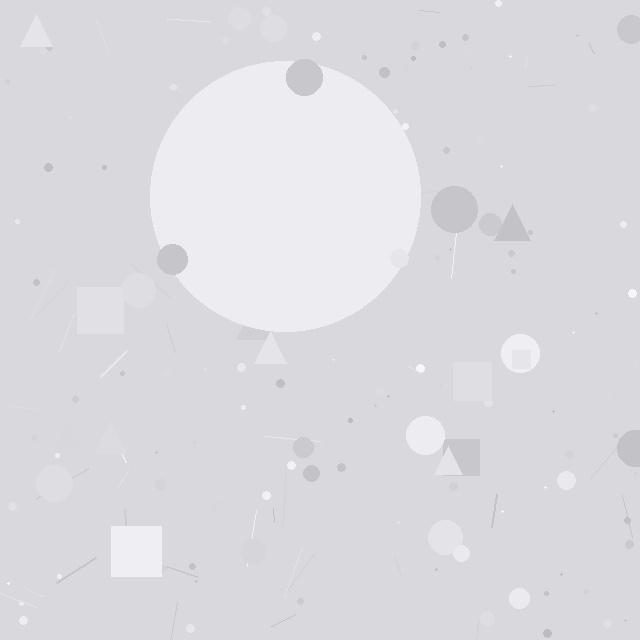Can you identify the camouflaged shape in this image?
The camouflaged shape is a circle.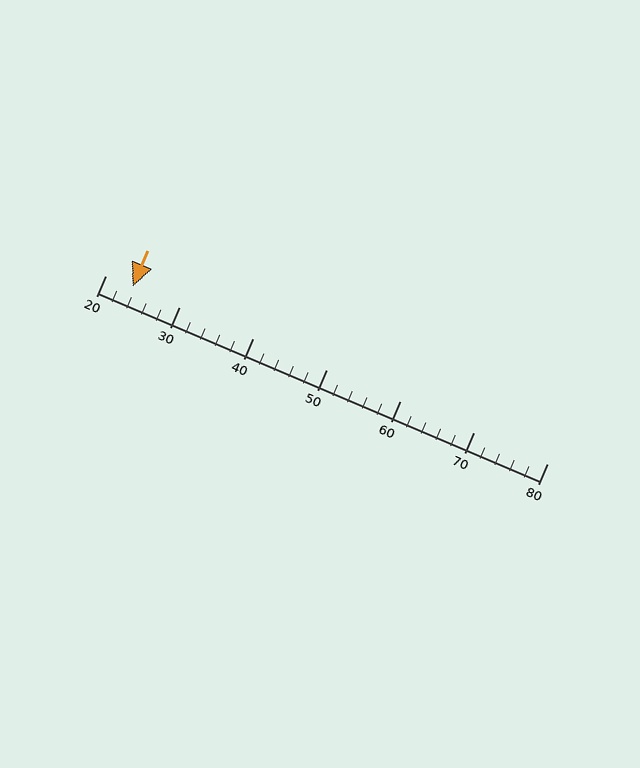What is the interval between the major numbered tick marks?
The major tick marks are spaced 10 units apart.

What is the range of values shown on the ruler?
The ruler shows values from 20 to 80.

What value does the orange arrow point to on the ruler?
The orange arrow points to approximately 24.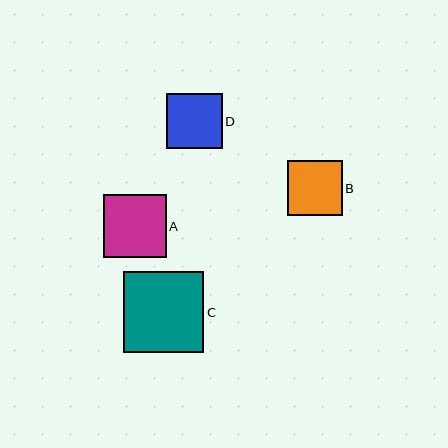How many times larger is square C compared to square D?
Square C is approximately 1.4 times the size of square D.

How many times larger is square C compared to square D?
Square C is approximately 1.4 times the size of square D.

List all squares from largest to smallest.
From largest to smallest: C, A, D, B.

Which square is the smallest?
Square B is the smallest with a size of approximately 55 pixels.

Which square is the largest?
Square C is the largest with a size of approximately 80 pixels.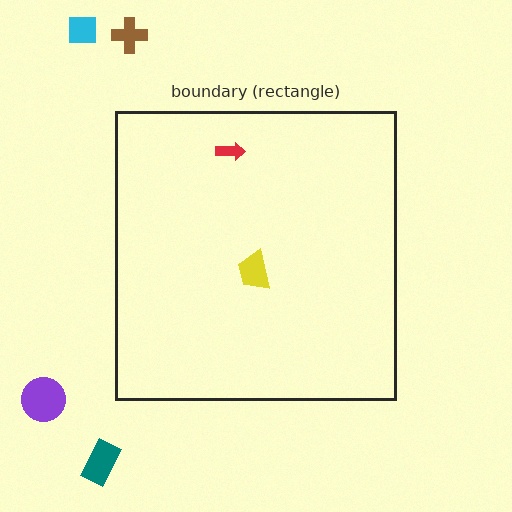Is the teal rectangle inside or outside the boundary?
Outside.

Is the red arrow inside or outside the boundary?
Inside.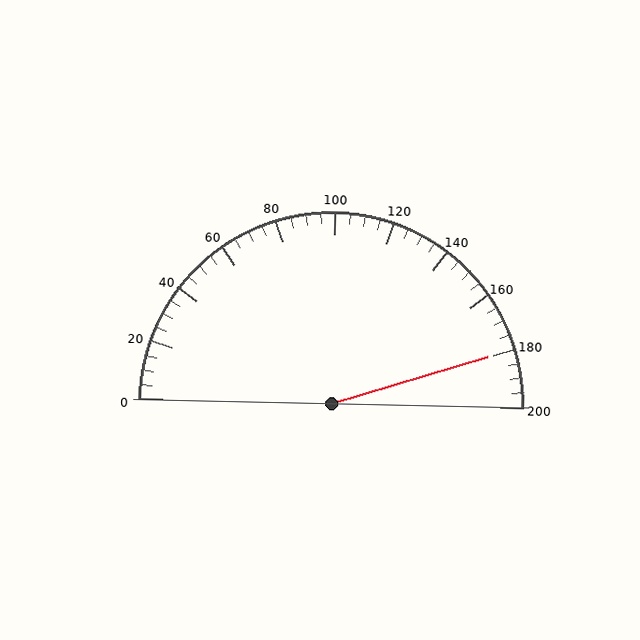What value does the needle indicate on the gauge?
The needle indicates approximately 180.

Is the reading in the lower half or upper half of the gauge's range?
The reading is in the upper half of the range (0 to 200).